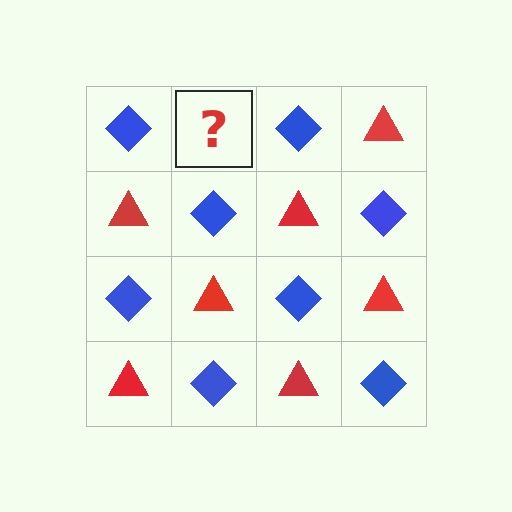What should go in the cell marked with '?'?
The missing cell should contain a red triangle.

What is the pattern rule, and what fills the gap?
The rule is that it alternates blue diamond and red triangle in a checkerboard pattern. The gap should be filled with a red triangle.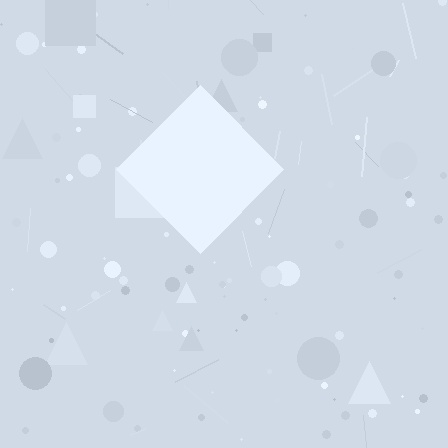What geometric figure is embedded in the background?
A diamond is embedded in the background.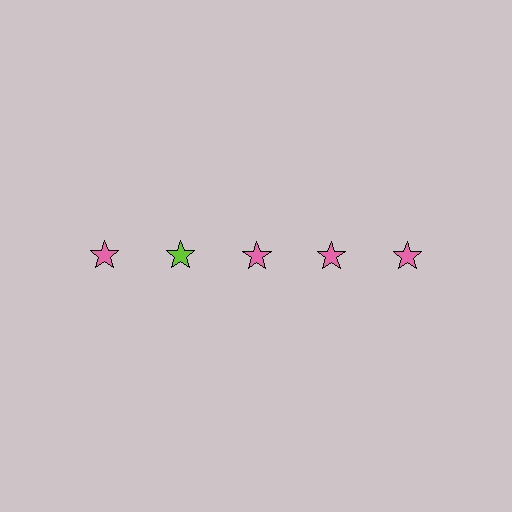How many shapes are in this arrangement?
There are 5 shapes arranged in a grid pattern.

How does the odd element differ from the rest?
It has a different color: lime instead of pink.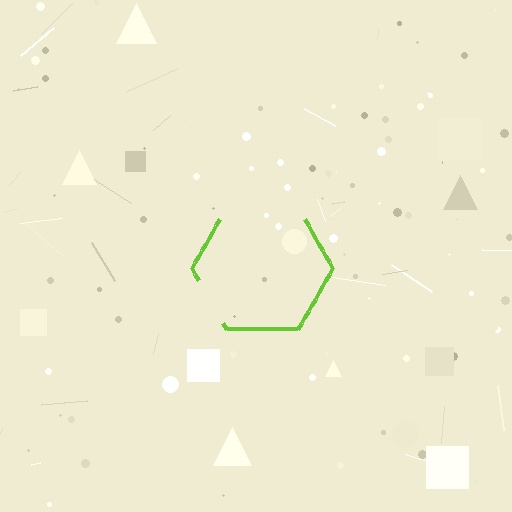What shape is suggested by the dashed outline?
The dashed outline suggests a hexagon.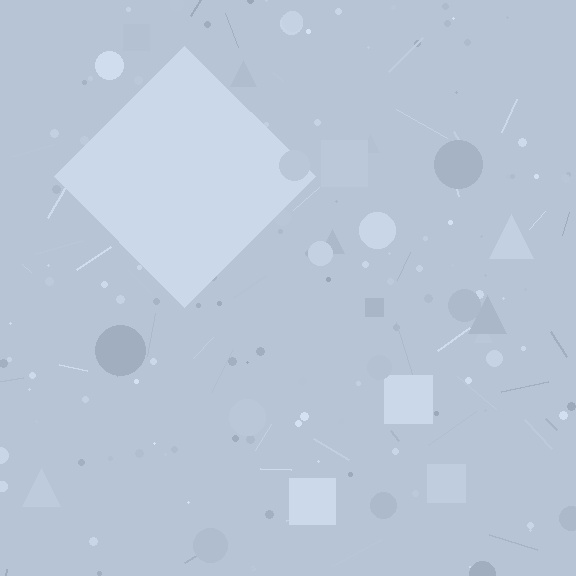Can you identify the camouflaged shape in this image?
The camouflaged shape is a diamond.